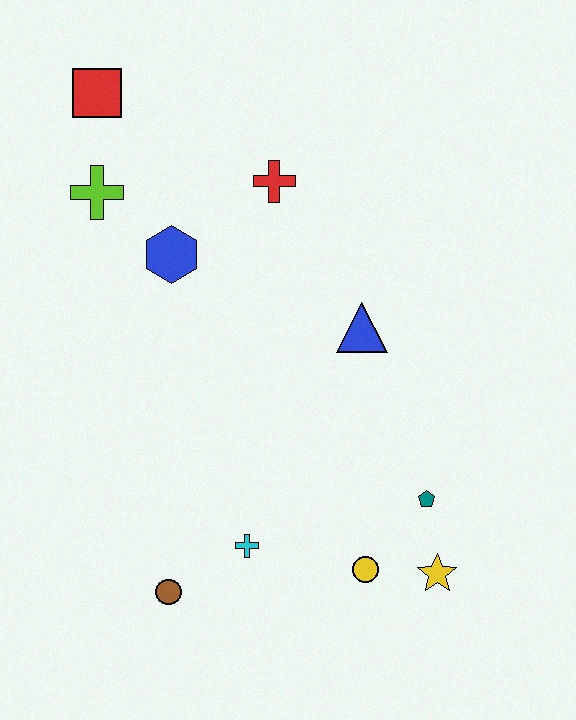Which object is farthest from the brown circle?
The red square is farthest from the brown circle.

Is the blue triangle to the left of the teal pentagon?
Yes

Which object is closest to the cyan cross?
The brown circle is closest to the cyan cross.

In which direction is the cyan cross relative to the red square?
The cyan cross is below the red square.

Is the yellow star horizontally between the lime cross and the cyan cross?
No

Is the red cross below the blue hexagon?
No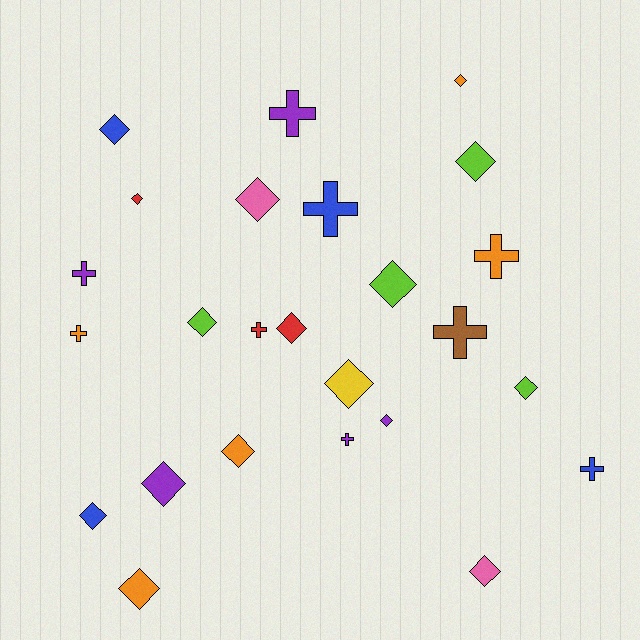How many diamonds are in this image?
There are 16 diamonds.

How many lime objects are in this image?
There are 4 lime objects.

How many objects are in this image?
There are 25 objects.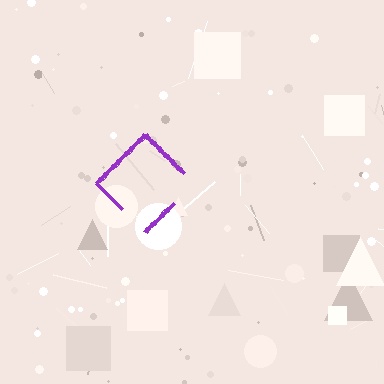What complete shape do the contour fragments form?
The contour fragments form a diamond.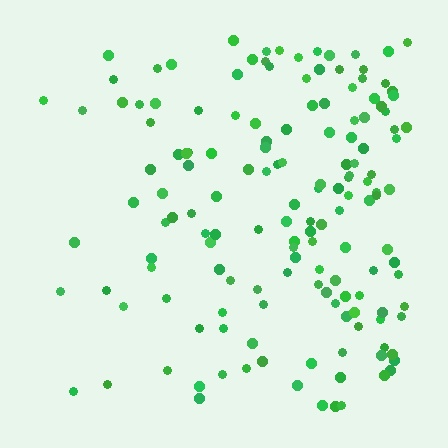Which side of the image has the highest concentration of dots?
The right.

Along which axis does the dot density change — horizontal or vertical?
Horizontal.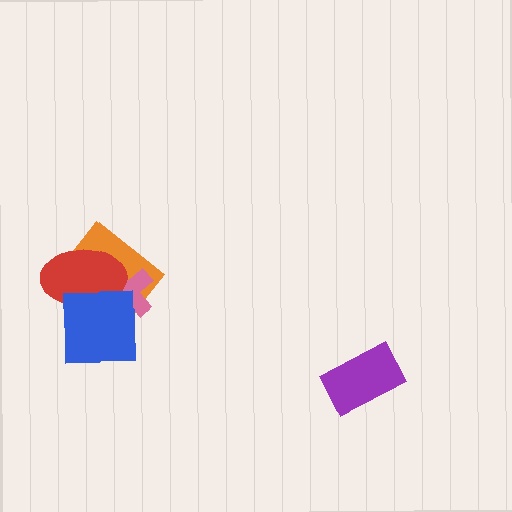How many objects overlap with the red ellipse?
3 objects overlap with the red ellipse.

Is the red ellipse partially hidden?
Yes, it is partially covered by another shape.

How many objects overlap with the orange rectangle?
3 objects overlap with the orange rectangle.